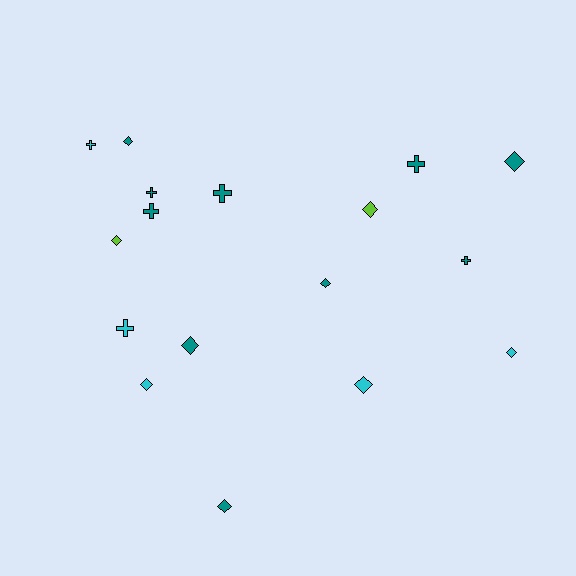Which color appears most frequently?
Teal, with 10 objects.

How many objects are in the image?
There are 17 objects.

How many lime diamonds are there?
There are 2 lime diamonds.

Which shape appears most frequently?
Diamond, with 10 objects.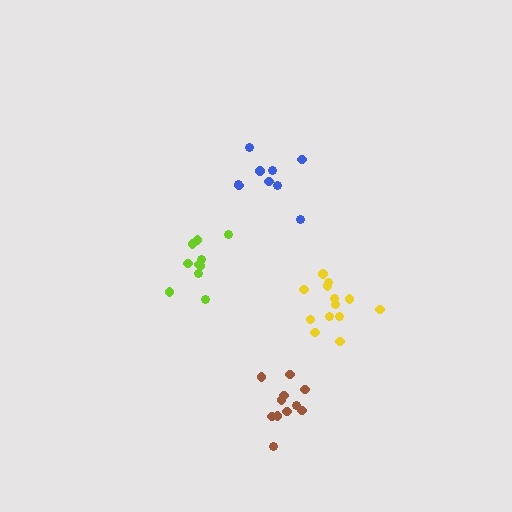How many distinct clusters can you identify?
There are 4 distinct clusters.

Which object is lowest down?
The brown cluster is bottommost.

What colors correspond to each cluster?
The clusters are colored: blue, brown, lime, yellow.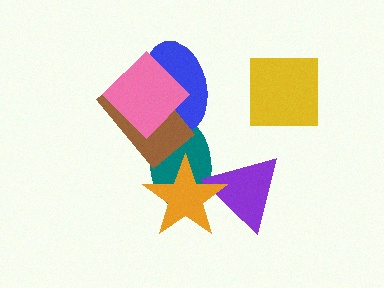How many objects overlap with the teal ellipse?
5 objects overlap with the teal ellipse.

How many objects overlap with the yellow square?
0 objects overlap with the yellow square.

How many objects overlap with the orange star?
2 objects overlap with the orange star.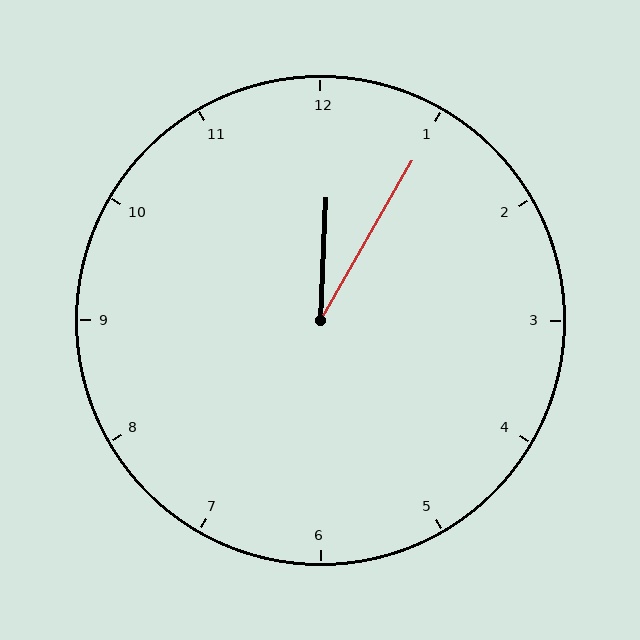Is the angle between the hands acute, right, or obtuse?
It is acute.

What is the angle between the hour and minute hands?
Approximately 28 degrees.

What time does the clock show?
12:05.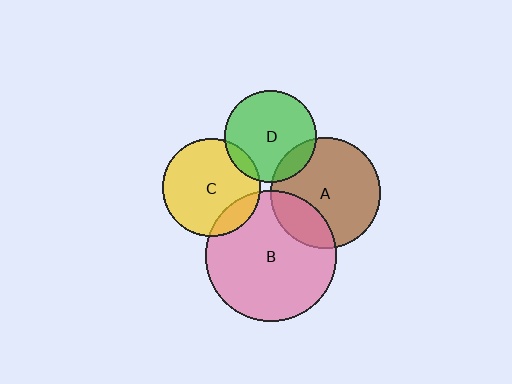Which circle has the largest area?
Circle B (pink).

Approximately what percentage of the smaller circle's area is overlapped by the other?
Approximately 15%.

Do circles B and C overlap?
Yes.